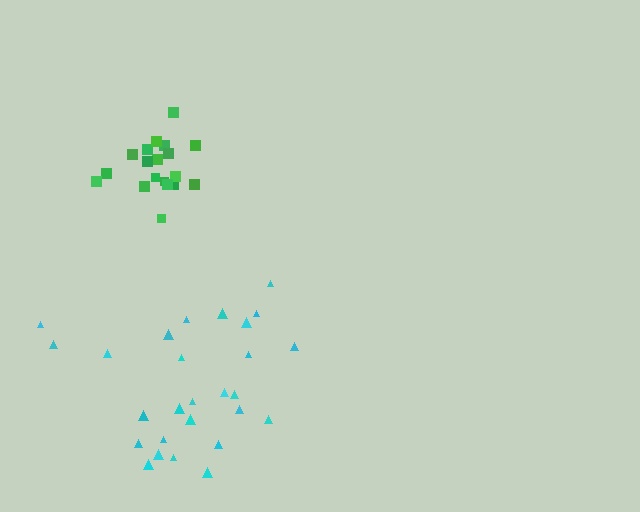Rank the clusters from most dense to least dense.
green, cyan.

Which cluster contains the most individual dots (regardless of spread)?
Cyan (28).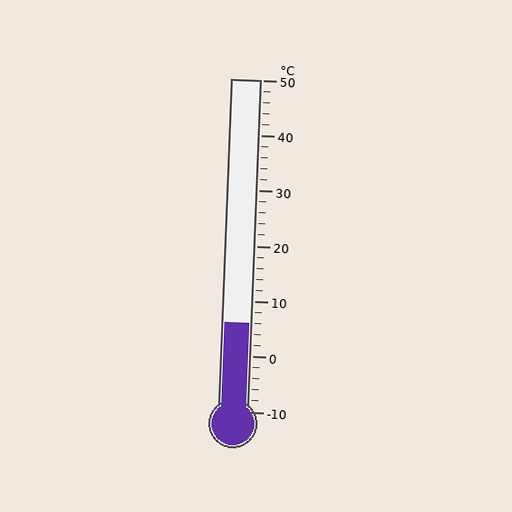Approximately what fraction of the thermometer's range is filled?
The thermometer is filled to approximately 25% of its range.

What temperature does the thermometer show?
The thermometer shows approximately 6°C.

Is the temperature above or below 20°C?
The temperature is below 20°C.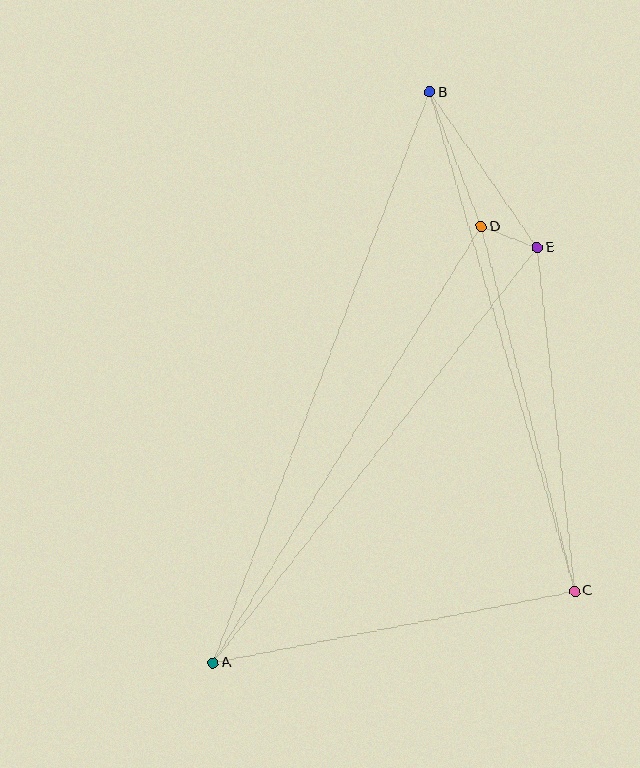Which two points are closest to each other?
Points D and E are closest to each other.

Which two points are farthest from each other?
Points A and B are farthest from each other.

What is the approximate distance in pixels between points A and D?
The distance between A and D is approximately 512 pixels.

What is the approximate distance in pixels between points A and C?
The distance between A and C is approximately 369 pixels.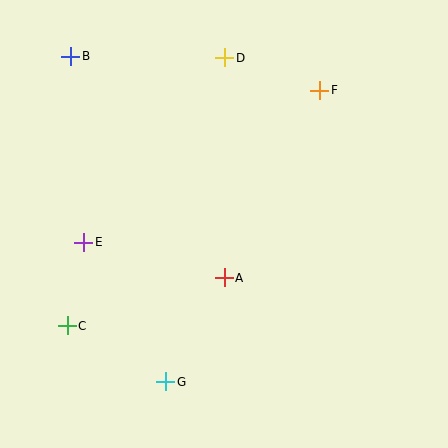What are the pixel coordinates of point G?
Point G is at (166, 382).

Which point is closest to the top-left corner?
Point B is closest to the top-left corner.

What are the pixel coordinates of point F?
Point F is at (320, 90).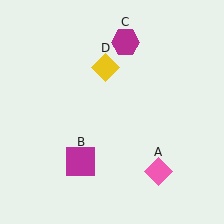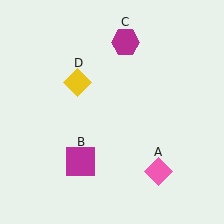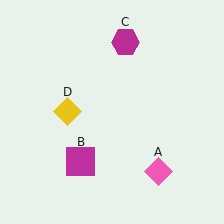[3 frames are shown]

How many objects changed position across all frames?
1 object changed position: yellow diamond (object D).